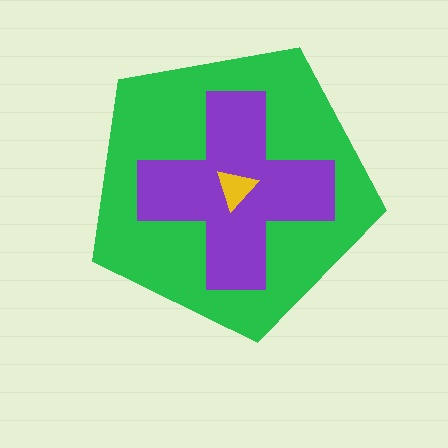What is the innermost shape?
The yellow triangle.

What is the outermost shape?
The green pentagon.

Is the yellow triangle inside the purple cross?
Yes.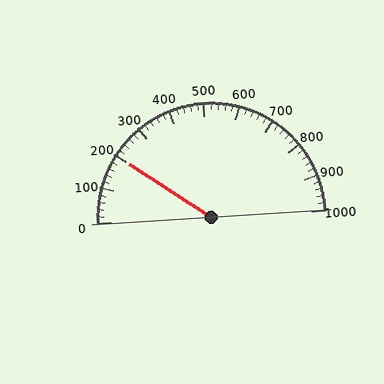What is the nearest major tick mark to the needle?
The nearest major tick mark is 200.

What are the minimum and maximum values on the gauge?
The gauge ranges from 0 to 1000.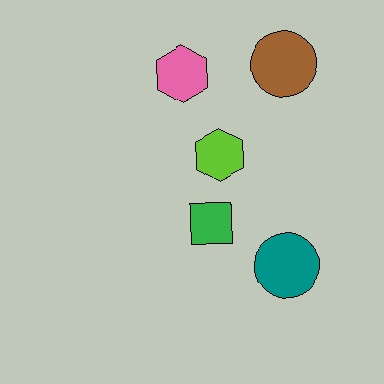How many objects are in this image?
There are 5 objects.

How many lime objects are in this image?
There is 1 lime object.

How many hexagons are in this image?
There are 2 hexagons.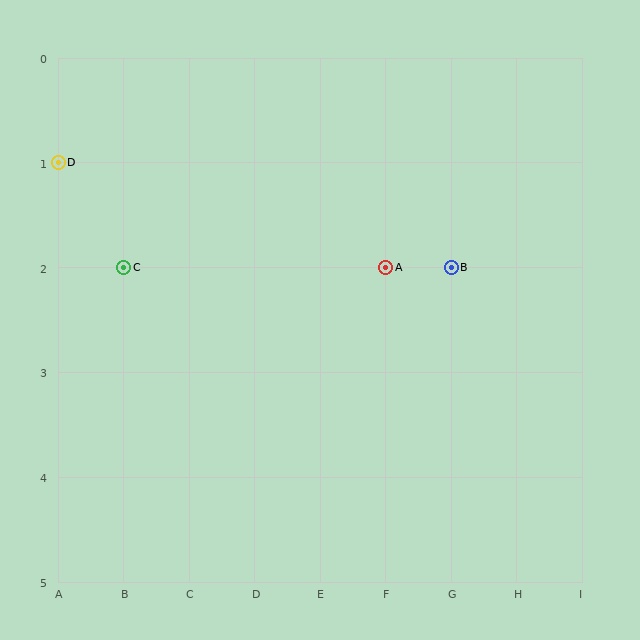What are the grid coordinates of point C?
Point C is at grid coordinates (B, 2).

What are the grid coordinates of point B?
Point B is at grid coordinates (G, 2).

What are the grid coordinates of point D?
Point D is at grid coordinates (A, 1).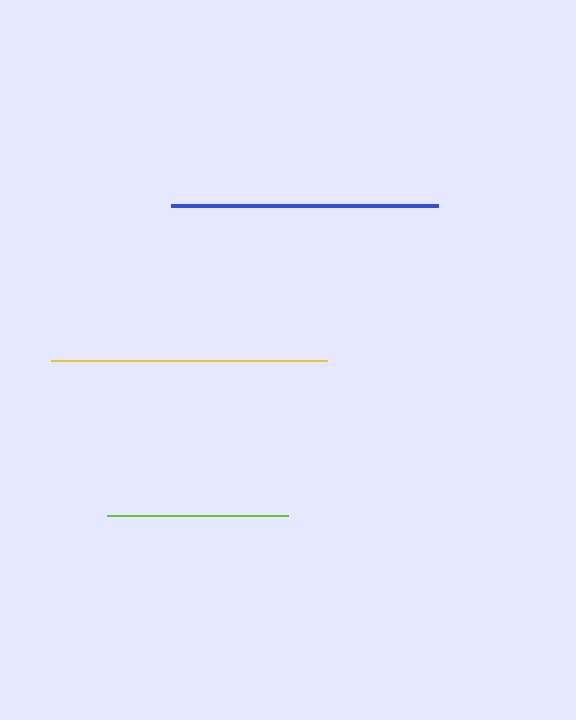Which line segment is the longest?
The yellow line is the longest at approximately 276 pixels.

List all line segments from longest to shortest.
From longest to shortest: yellow, blue, lime.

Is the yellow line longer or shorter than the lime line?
The yellow line is longer than the lime line.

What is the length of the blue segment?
The blue segment is approximately 267 pixels long.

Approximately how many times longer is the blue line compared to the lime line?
The blue line is approximately 1.5 times the length of the lime line.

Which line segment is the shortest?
The lime line is the shortest at approximately 181 pixels.